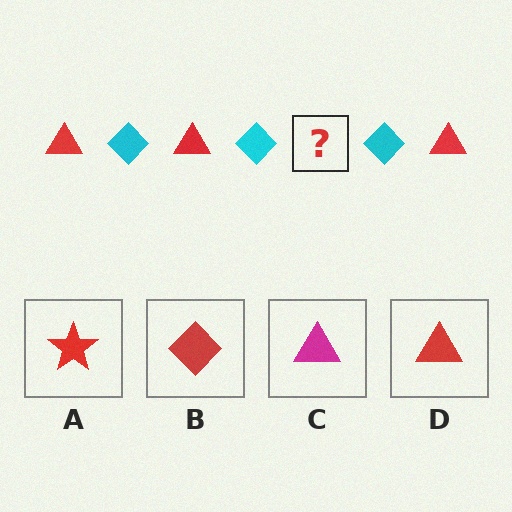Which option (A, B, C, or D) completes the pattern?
D.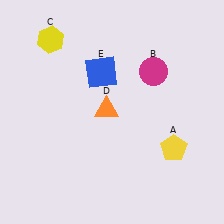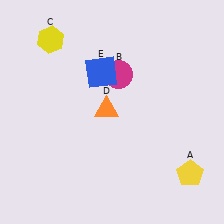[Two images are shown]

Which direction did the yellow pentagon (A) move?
The yellow pentagon (A) moved down.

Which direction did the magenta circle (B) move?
The magenta circle (B) moved left.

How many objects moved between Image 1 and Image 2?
2 objects moved between the two images.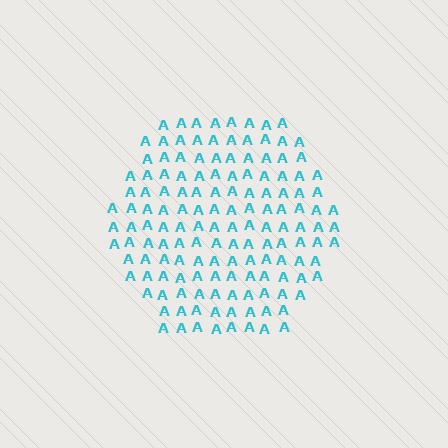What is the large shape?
The large shape is a hexagon.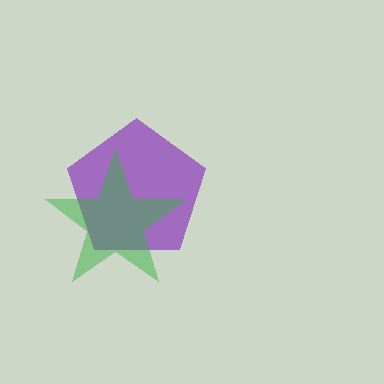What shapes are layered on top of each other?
The layered shapes are: a purple pentagon, a green star.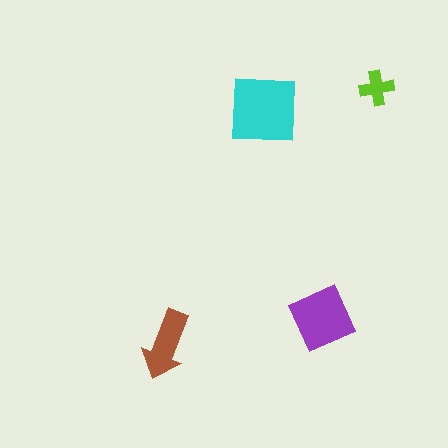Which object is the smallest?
The lime cross.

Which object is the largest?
The cyan square.